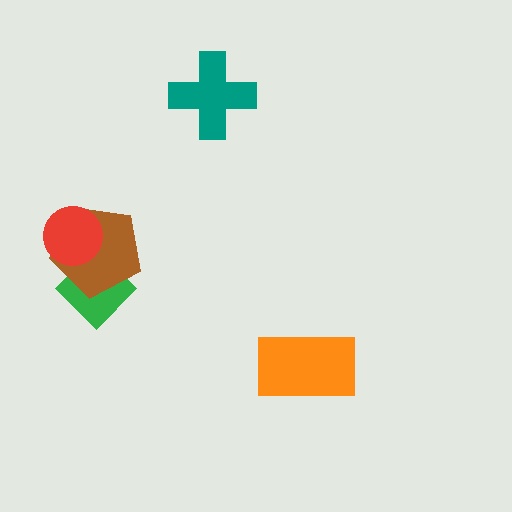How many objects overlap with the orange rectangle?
0 objects overlap with the orange rectangle.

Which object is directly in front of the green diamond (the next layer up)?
The brown pentagon is directly in front of the green diamond.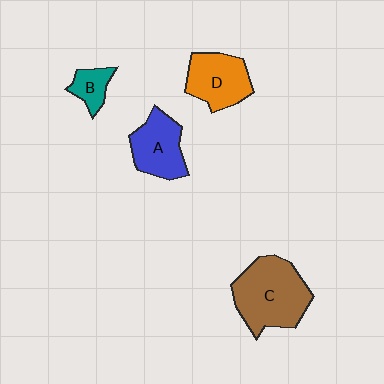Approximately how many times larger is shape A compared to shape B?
Approximately 2.1 times.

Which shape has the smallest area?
Shape B (teal).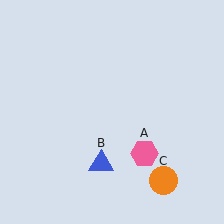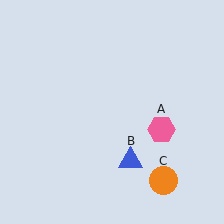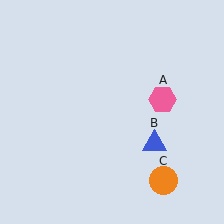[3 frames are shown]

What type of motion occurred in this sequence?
The pink hexagon (object A), blue triangle (object B) rotated counterclockwise around the center of the scene.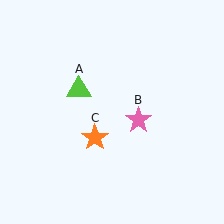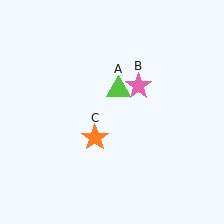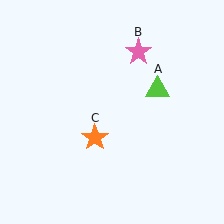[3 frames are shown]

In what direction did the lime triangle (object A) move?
The lime triangle (object A) moved right.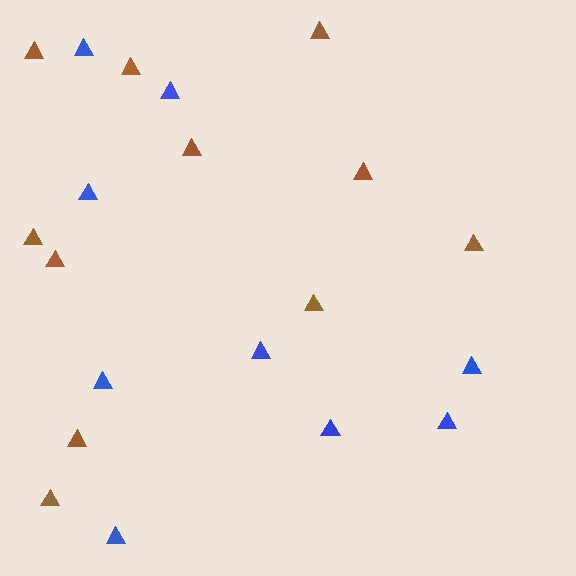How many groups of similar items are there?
There are 2 groups: one group of blue triangles (9) and one group of brown triangles (11).